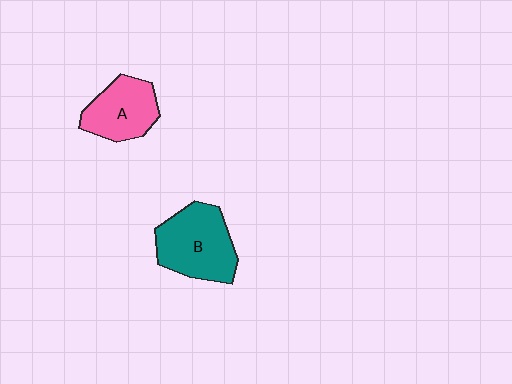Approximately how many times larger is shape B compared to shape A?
Approximately 1.3 times.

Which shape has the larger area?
Shape B (teal).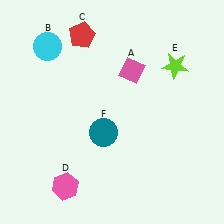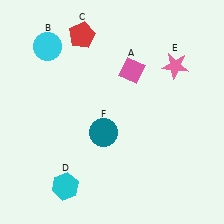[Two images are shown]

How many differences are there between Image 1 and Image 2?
There are 2 differences between the two images.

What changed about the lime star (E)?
In Image 1, E is lime. In Image 2, it changed to pink.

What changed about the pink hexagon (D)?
In Image 1, D is pink. In Image 2, it changed to cyan.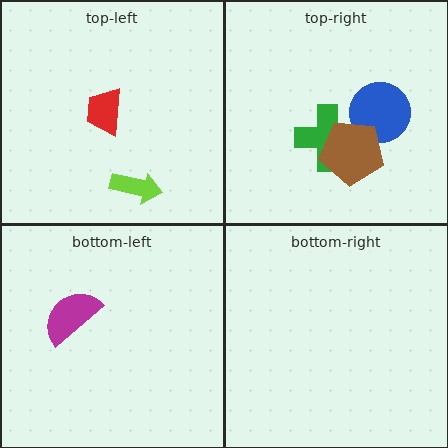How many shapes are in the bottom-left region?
1.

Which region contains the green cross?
The top-right region.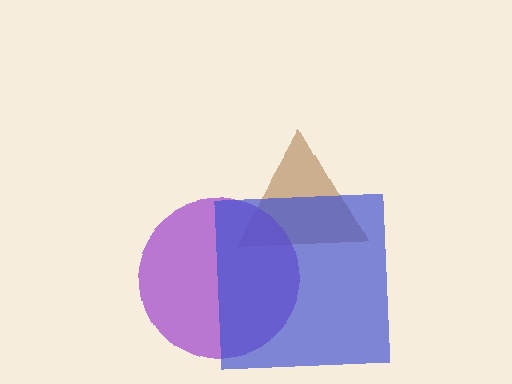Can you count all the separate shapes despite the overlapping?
Yes, there are 3 separate shapes.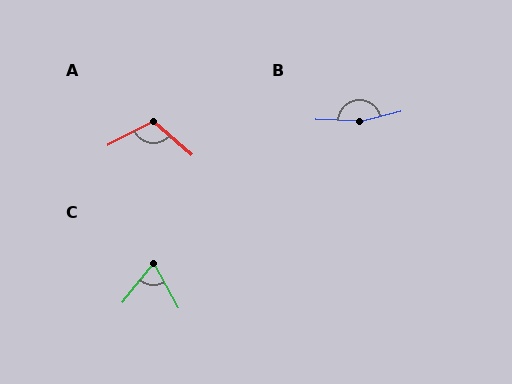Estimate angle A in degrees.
Approximately 111 degrees.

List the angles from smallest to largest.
C (67°), A (111°), B (163°).